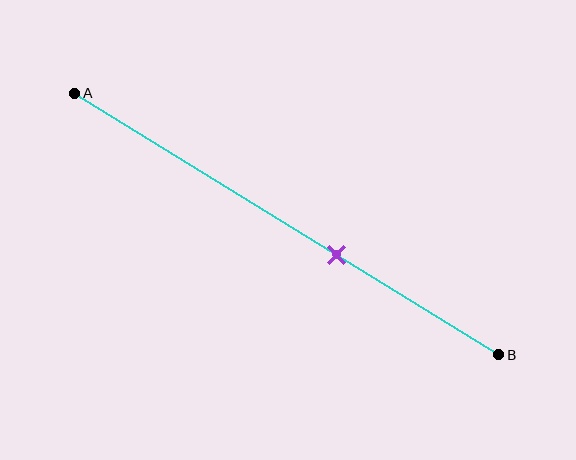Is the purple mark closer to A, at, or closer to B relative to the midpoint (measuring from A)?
The purple mark is closer to point B than the midpoint of segment AB.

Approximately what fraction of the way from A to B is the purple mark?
The purple mark is approximately 60% of the way from A to B.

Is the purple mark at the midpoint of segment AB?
No, the mark is at about 60% from A, not at the 50% midpoint.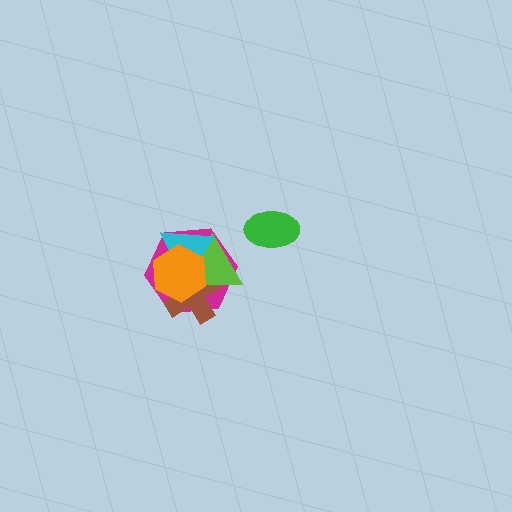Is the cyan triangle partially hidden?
Yes, it is partially covered by another shape.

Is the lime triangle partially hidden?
Yes, it is partially covered by another shape.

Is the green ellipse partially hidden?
No, no other shape covers it.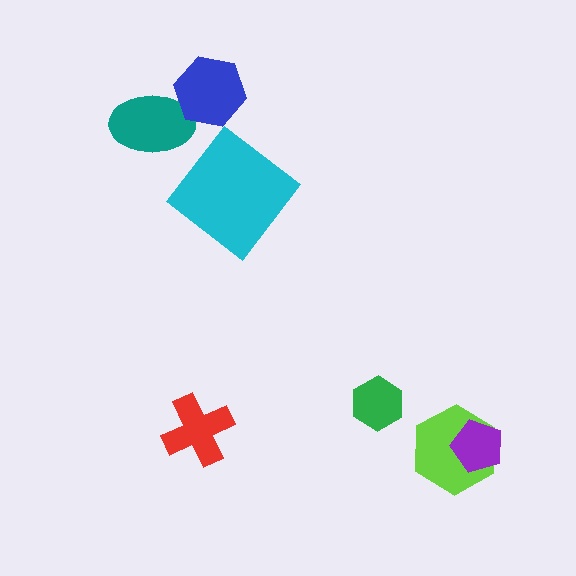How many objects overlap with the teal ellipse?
1 object overlaps with the teal ellipse.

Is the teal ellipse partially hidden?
Yes, it is partially covered by another shape.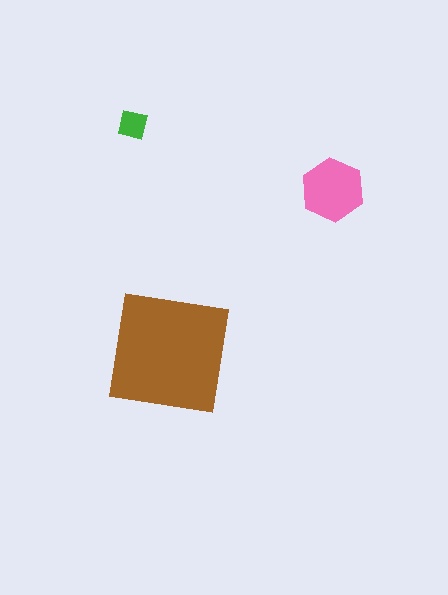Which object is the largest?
The brown square.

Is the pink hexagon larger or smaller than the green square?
Larger.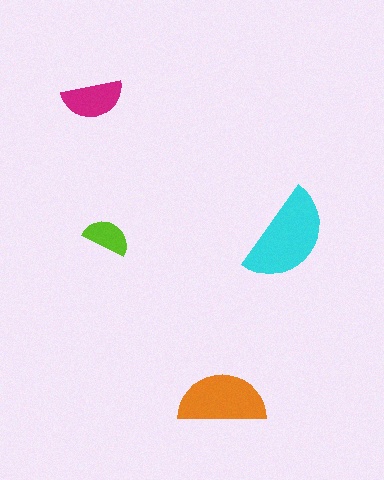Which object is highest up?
The magenta semicircle is topmost.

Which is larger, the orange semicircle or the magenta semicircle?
The orange one.